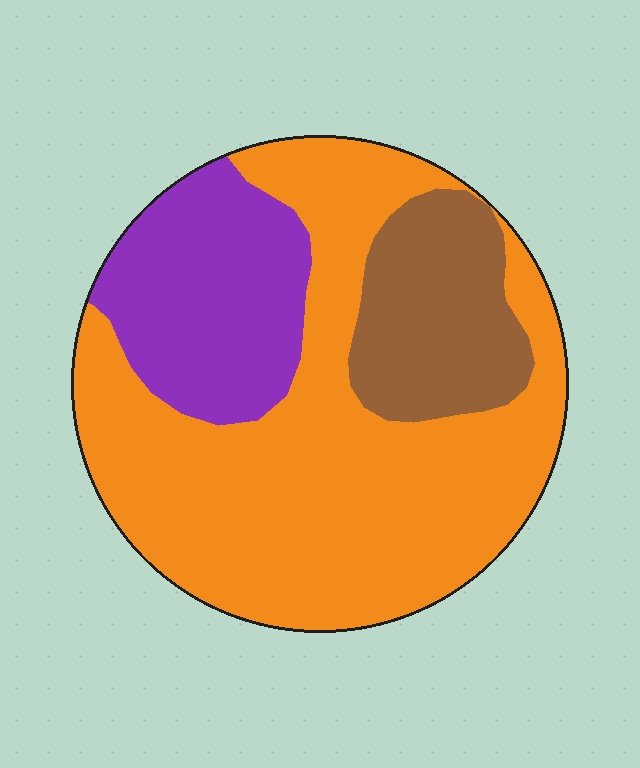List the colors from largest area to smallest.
From largest to smallest: orange, purple, brown.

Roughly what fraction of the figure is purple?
Purple takes up about one fifth (1/5) of the figure.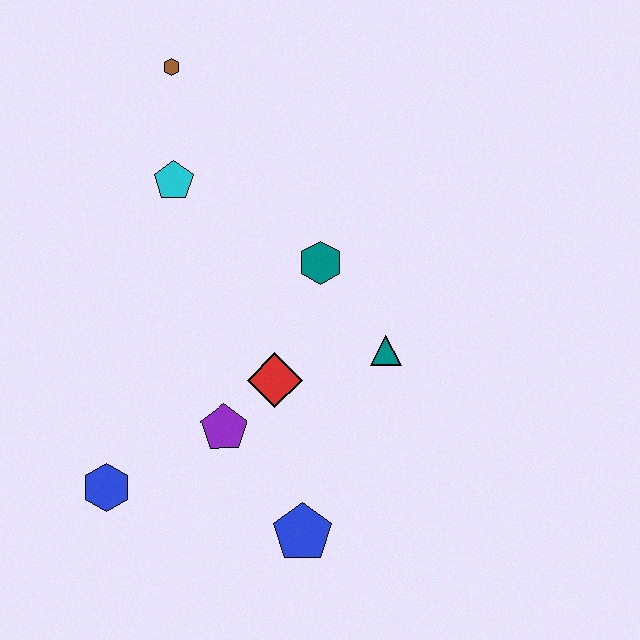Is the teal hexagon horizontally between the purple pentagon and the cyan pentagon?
No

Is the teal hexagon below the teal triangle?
No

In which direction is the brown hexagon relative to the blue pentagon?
The brown hexagon is above the blue pentagon.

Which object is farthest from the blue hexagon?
The brown hexagon is farthest from the blue hexagon.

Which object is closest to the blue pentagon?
The purple pentagon is closest to the blue pentagon.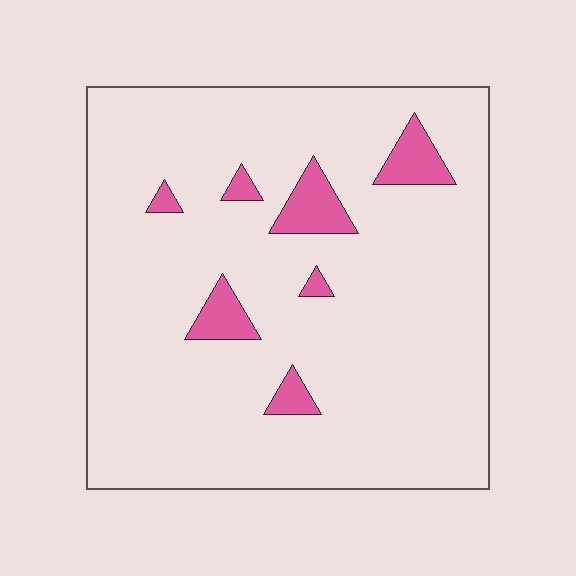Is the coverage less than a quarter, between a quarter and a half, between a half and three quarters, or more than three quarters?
Less than a quarter.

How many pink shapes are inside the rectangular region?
7.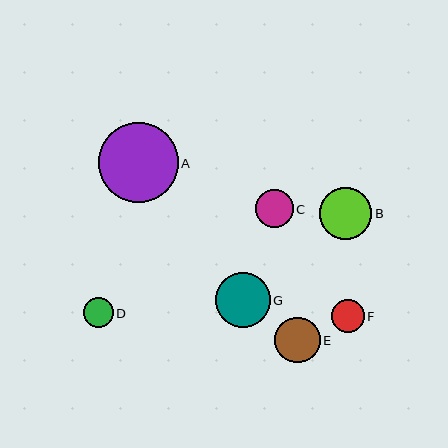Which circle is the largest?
Circle A is the largest with a size of approximately 80 pixels.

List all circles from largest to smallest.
From largest to smallest: A, G, B, E, C, F, D.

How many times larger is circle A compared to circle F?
Circle A is approximately 2.5 times the size of circle F.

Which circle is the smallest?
Circle D is the smallest with a size of approximately 30 pixels.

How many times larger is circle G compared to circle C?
Circle G is approximately 1.5 times the size of circle C.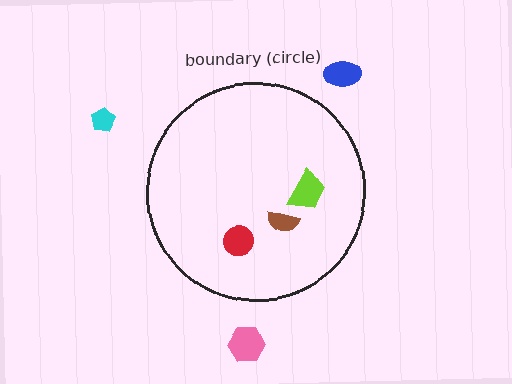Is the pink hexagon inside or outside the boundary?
Outside.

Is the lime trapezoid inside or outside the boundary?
Inside.